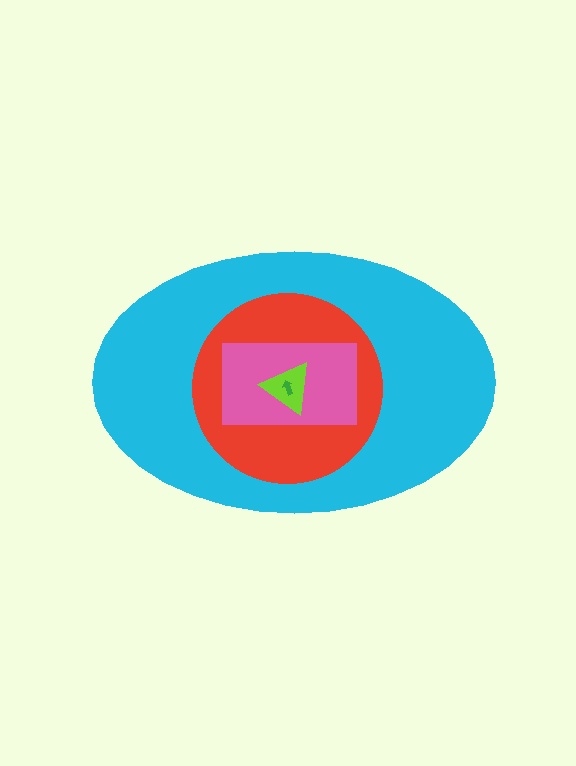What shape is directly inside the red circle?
The pink rectangle.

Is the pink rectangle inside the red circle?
Yes.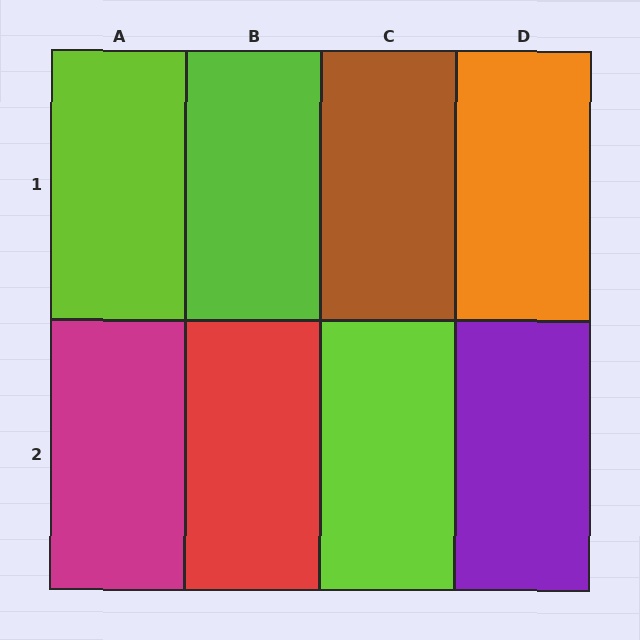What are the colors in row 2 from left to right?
Magenta, red, lime, purple.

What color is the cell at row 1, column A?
Lime.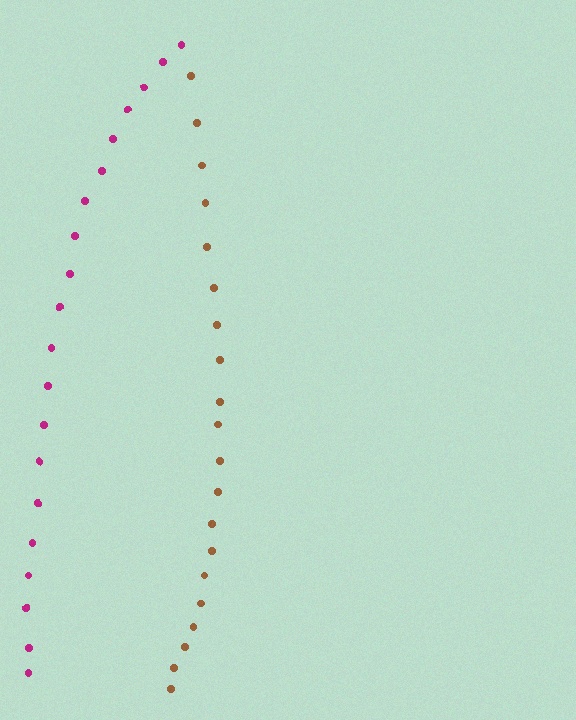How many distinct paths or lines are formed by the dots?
There are 2 distinct paths.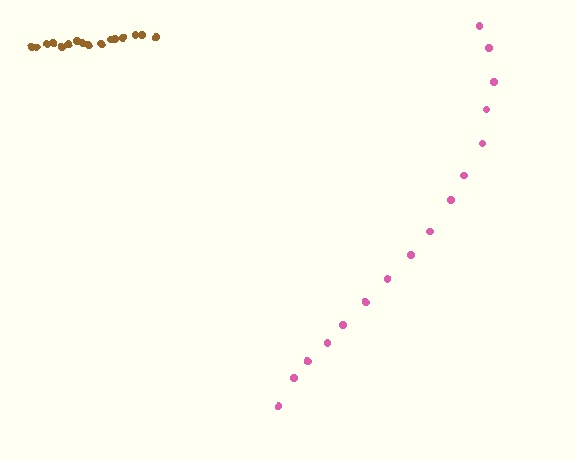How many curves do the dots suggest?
There are 2 distinct paths.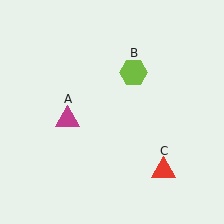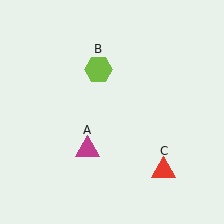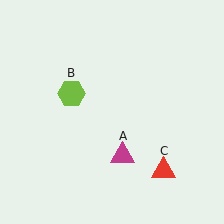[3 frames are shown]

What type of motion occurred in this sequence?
The magenta triangle (object A), lime hexagon (object B) rotated counterclockwise around the center of the scene.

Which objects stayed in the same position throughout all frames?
Red triangle (object C) remained stationary.